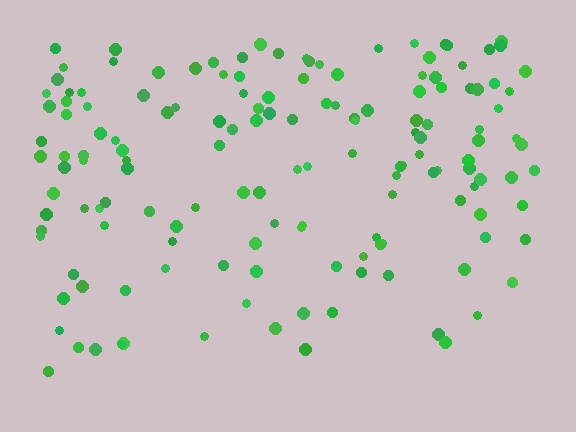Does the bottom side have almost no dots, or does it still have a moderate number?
Still a moderate number, just noticeably fewer than the top.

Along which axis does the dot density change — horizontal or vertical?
Vertical.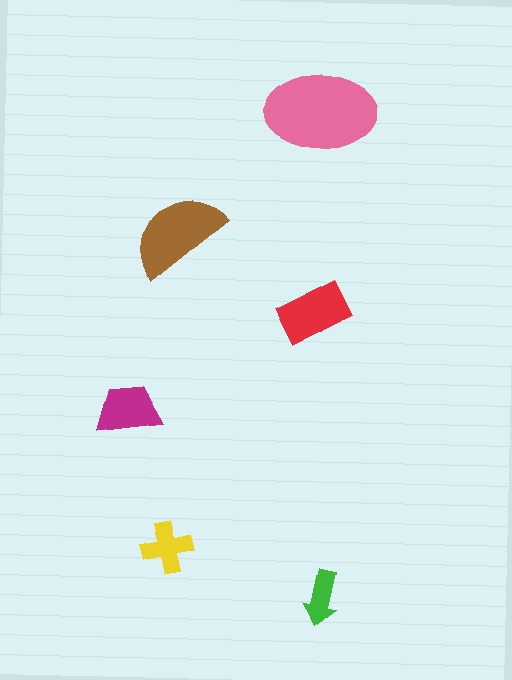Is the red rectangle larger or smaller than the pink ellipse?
Smaller.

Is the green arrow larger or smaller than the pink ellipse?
Smaller.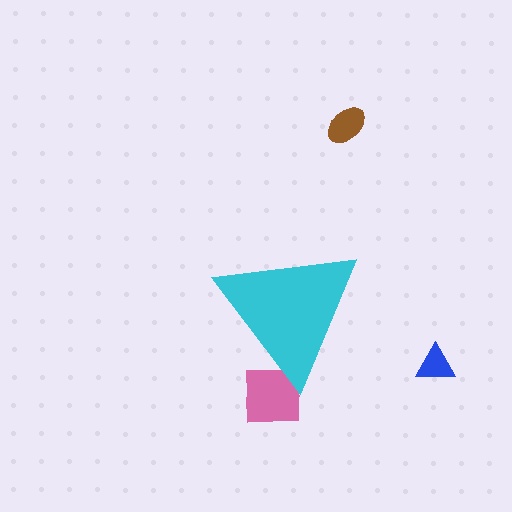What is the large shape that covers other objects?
A cyan triangle.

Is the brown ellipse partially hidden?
No, the brown ellipse is fully visible.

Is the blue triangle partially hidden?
No, the blue triangle is fully visible.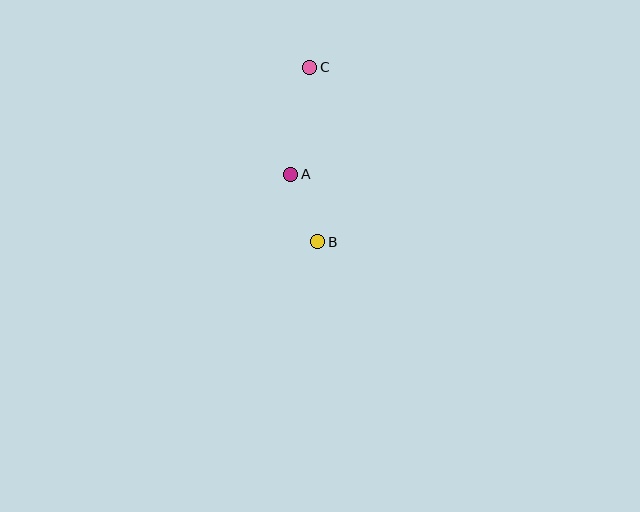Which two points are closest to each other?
Points A and B are closest to each other.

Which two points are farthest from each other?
Points B and C are farthest from each other.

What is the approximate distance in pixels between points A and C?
The distance between A and C is approximately 109 pixels.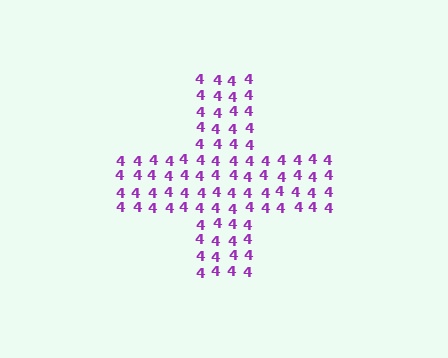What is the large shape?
The large shape is a cross.